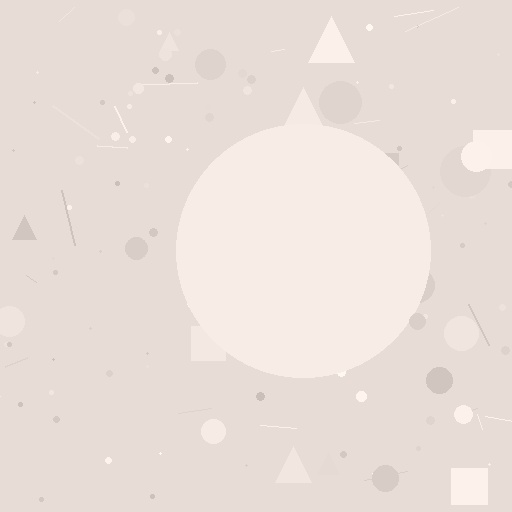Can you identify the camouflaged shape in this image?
The camouflaged shape is a circle.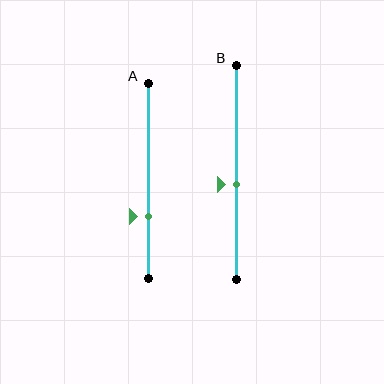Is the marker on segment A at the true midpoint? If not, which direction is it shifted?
No, the marker on segment A is shifted downward by about 18% of the segment length.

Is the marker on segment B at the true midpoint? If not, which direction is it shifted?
No, the marker on segment B is shifted downward by about 6% of the segment length.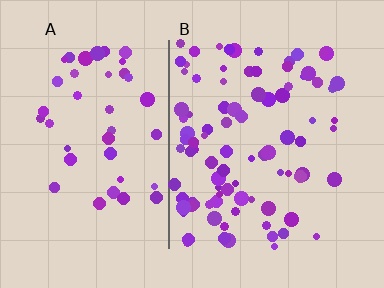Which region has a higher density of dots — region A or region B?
B (the right).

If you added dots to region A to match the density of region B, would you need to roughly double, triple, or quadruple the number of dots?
Approximately double.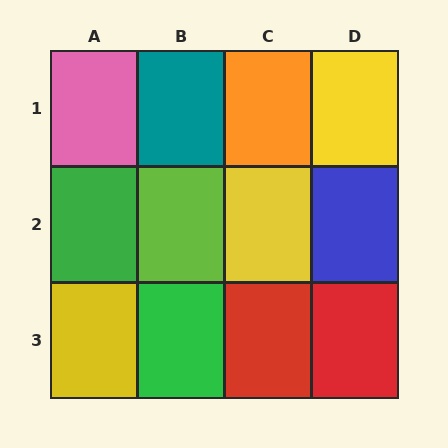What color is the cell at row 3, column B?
Green.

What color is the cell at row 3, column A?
Yellow.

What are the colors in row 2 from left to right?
Green, lime, yellow, blue.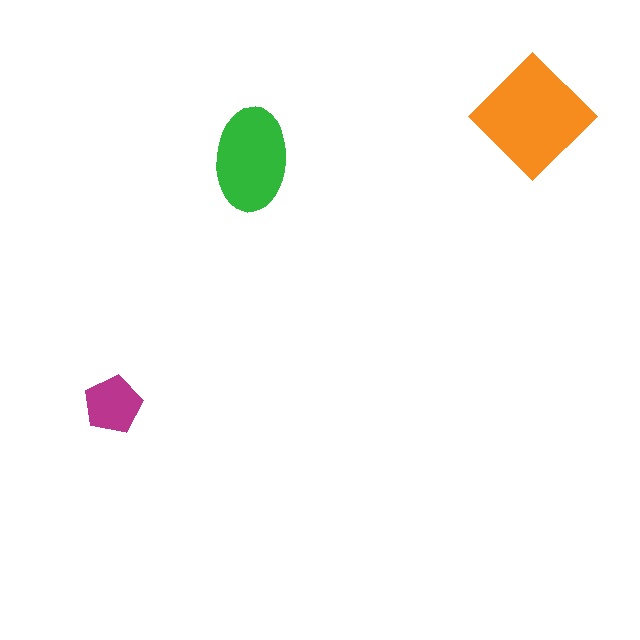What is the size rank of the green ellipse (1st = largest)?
2nd.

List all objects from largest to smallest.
The orange diamond, the green ellipse, the magenta pentagon.